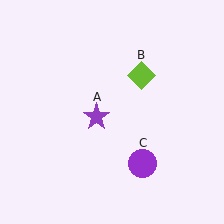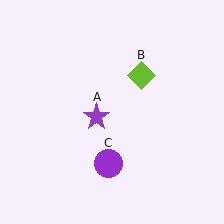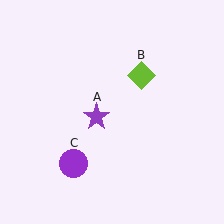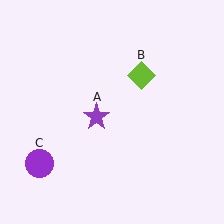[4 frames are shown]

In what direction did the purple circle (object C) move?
The purple circle (object C) moved left.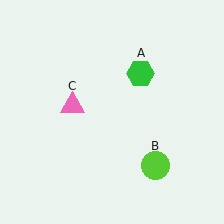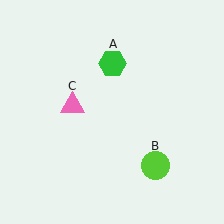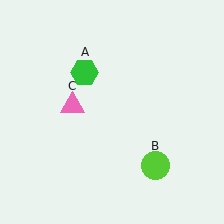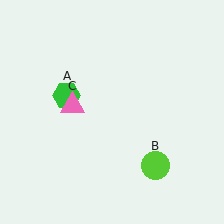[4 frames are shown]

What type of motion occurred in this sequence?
The green hexagon (object A) rotated counterclockwise around the center of the scene.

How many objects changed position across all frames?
1 object changed position: green hexagon (object A).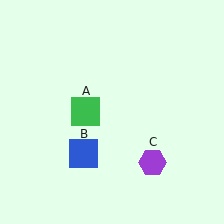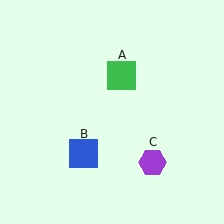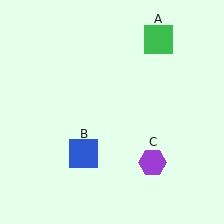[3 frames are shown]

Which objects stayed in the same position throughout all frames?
Blue square (object B) and purple hexagon (object C) remained stationary.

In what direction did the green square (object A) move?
The green square (object A) moved up and to the right.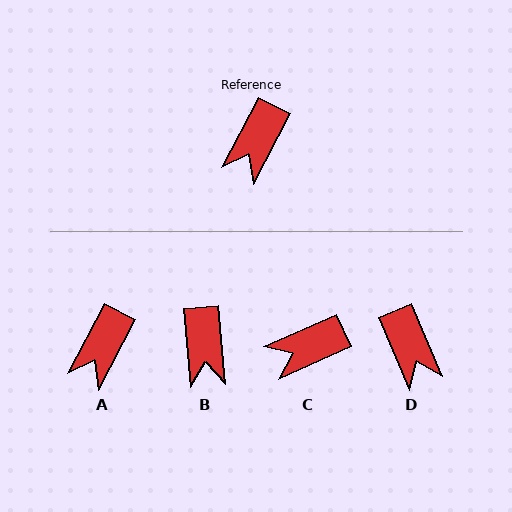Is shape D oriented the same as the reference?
No, it is off by about 51 degrees.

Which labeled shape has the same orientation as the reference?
A.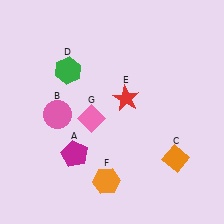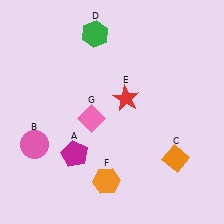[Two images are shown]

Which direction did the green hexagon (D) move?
The green hexagon (D) moved up.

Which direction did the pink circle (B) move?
The pink circle (B) moved down.